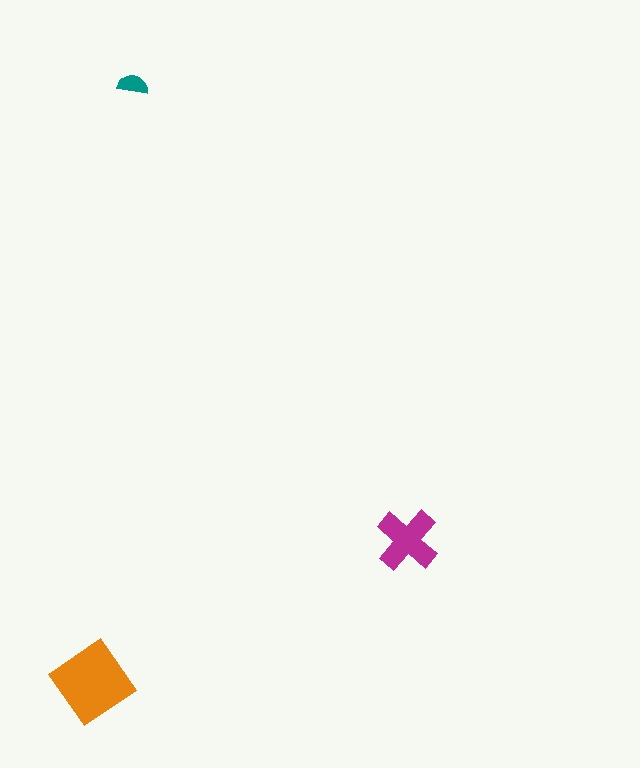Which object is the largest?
The orange diamond.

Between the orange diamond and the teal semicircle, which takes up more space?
The orange diamond.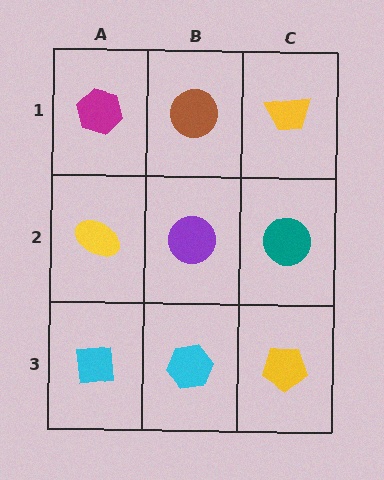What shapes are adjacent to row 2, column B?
A brown circle (row 1, column B), a cyan hexagon (row 3, column B), a yellow ellipse (row 2, column A), a teal circle (row 2, column C).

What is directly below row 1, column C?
A teal circle.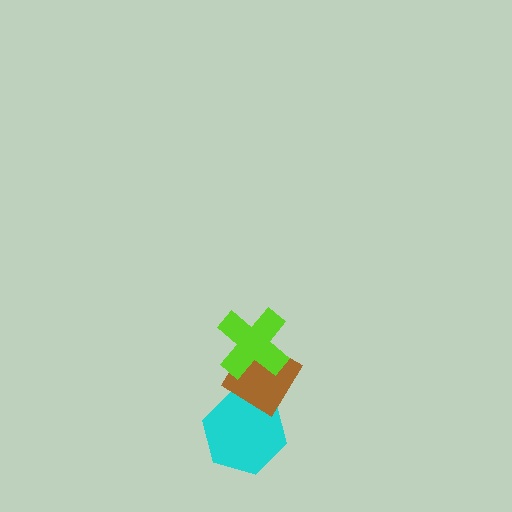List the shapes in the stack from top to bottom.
From top to bottom: the lime cross, the brown diamond, the cyan hexagon.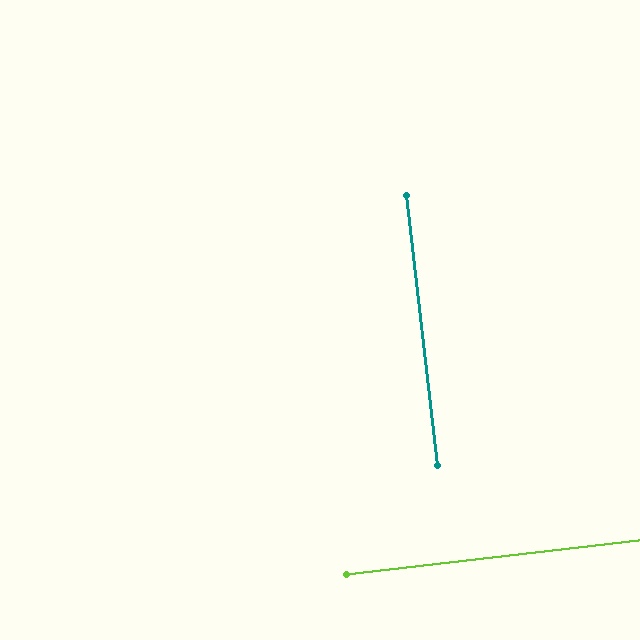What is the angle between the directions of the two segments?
Approximately 90 degrees.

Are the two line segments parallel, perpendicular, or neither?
Perpendicular — they meet at approximately 90°.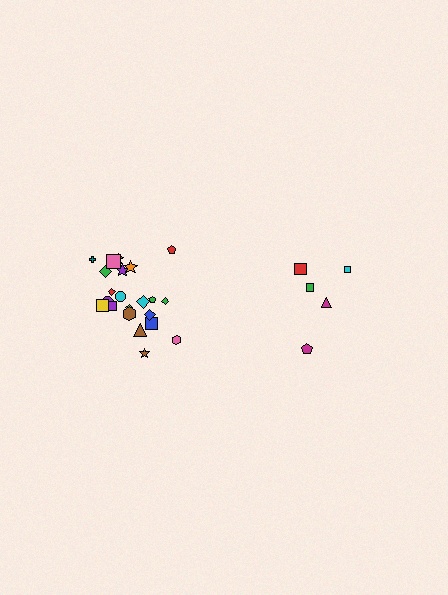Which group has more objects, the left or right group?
The left group.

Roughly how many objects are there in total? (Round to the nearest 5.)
Roughly 25 objects in total.